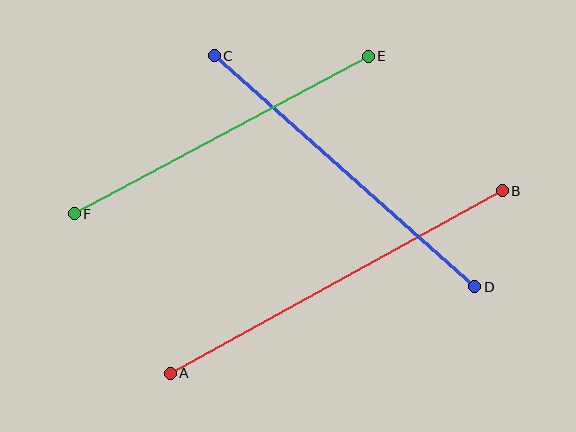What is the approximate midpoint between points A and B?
The midpoint is at approximately (336, 282) pixels.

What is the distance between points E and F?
The distance is approximately 334 pixels.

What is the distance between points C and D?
The distance is approximately 348 pixels.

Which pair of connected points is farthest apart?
Points A and B are farthest apart.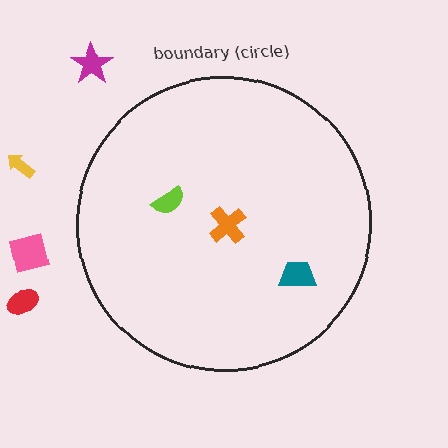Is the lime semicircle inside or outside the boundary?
Inside.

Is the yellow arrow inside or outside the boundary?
Outside.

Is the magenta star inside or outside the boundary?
Outside.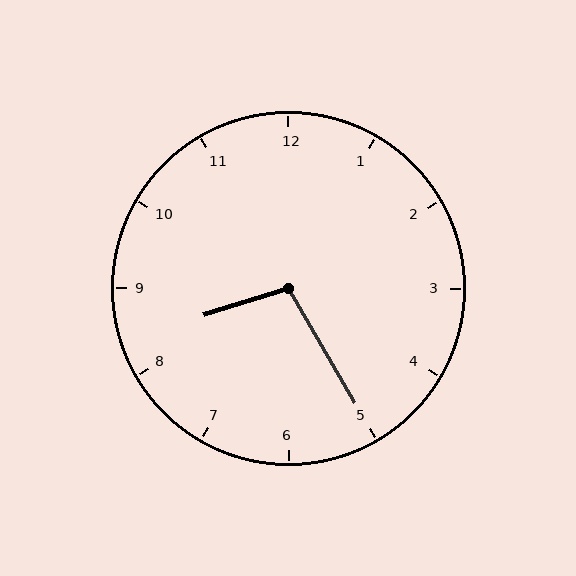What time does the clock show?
8:25.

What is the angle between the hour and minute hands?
Approximately 102 degrees.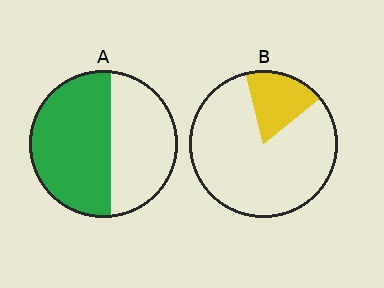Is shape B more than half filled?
No.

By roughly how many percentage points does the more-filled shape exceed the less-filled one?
By roughly 40 percentage points (A over B).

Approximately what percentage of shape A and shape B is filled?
A is approximately 55% and B is approximately 20%.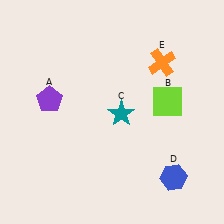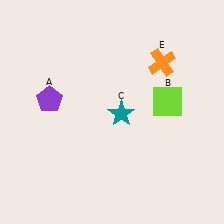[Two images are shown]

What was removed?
The blue hexagon (D) was removed in Image 2.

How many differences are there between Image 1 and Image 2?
There is 1 difference between the two images.